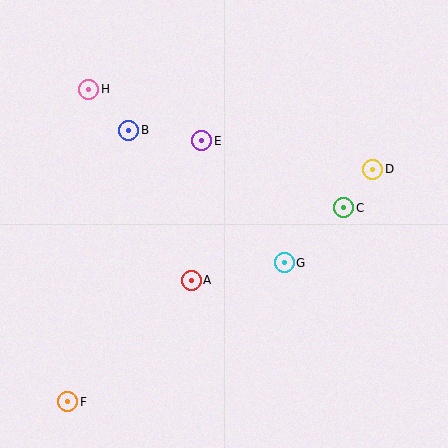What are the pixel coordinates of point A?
Point A is at (191, 280).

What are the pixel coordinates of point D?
Point D is at (373, 169).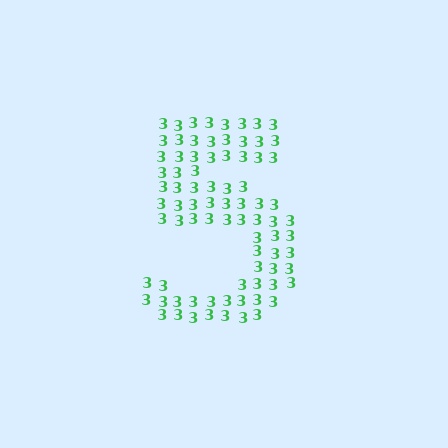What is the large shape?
The large shape is the digit 5.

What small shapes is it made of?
It is made of small digit 3's.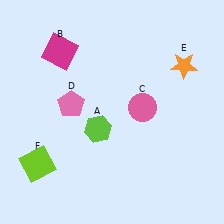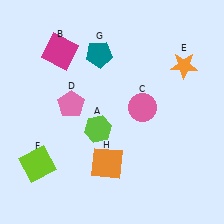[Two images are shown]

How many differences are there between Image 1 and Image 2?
There are 2 differences between the two images.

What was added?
A teal pentagon (G), an orange square (H) were added in Image 2.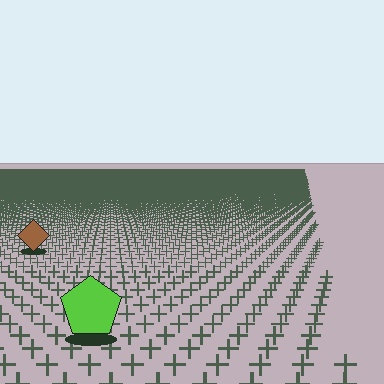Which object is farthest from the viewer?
The brown diamond is farthest from the viewer. It appears smaller and the ground texture around it is denser.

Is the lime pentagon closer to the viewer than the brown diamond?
Yes. The lime pentagon is closer — you can tell from the texture gradient: the ground texture is coarser near it.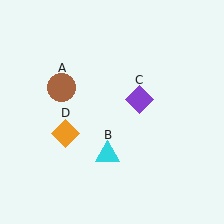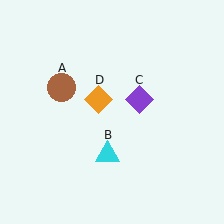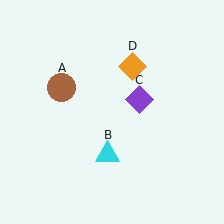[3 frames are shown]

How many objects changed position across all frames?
1 object changed position: orange diamond (object D).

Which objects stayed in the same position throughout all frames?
Brown circle (object A) and cyan triangle (object B) and purple diamond (object C) remained stationary.